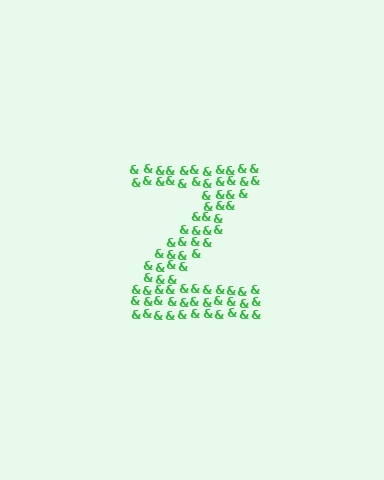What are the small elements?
The small elements are ampersands.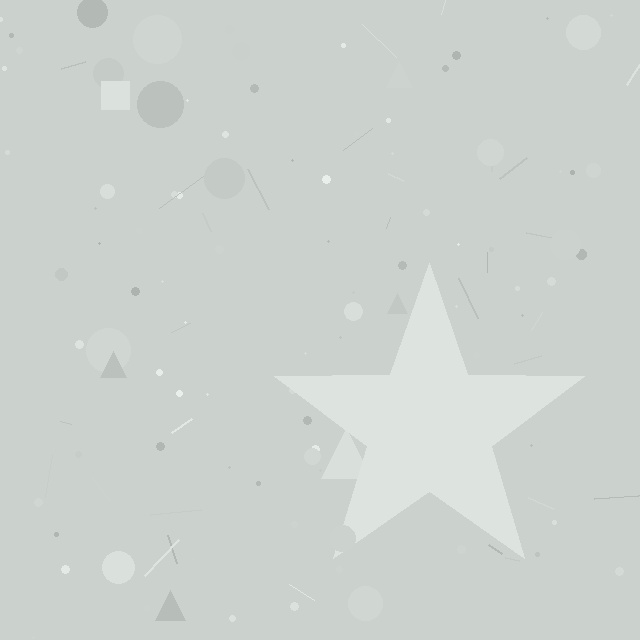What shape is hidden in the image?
A star is hidden in the image.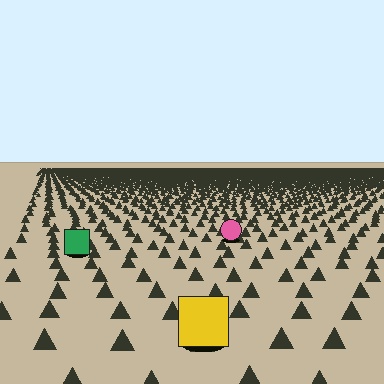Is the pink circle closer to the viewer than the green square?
No. The green square is closer — you can tell from the texture gradient: the ground texture is coarser near it.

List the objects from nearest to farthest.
From nearest to farthest: the yellow square, the green square, the pink circle.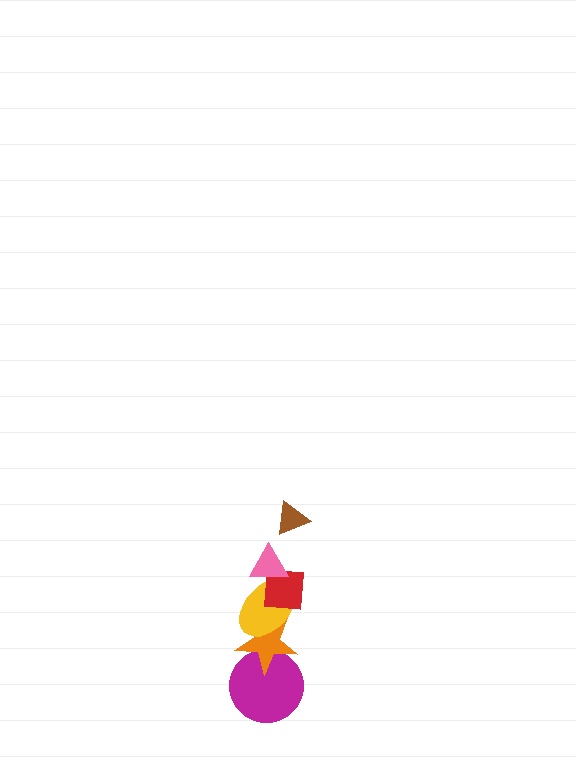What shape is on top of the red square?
The pink triangle is on top of the red square.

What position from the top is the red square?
The red square is 3rd from the top.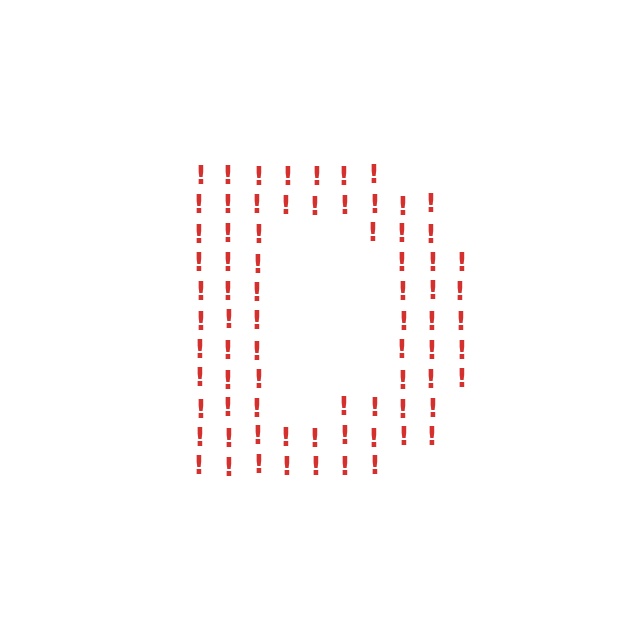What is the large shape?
The large shape is the letter D.